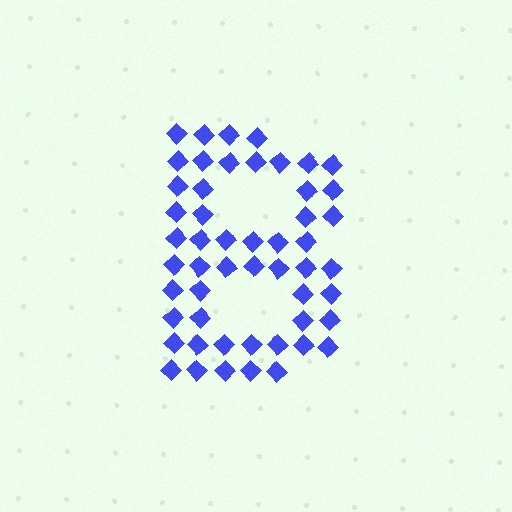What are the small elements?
The small elements are diamonds.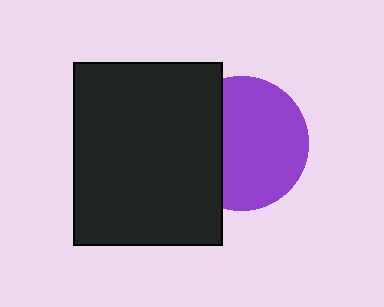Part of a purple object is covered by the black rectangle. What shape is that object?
It is a circle.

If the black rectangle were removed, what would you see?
You would see the complete purple circle.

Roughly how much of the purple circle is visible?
Most of it is visible (roughly 67%).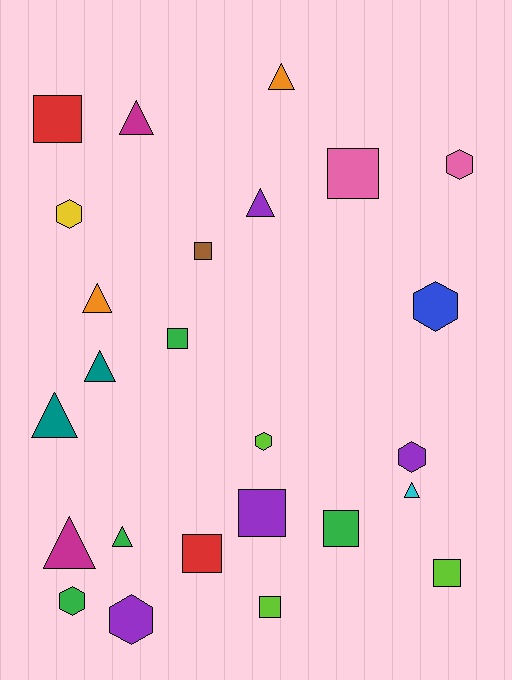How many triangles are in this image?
There are 9 triangles.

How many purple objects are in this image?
There are 4 purple objects.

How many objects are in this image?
There are 25 objects.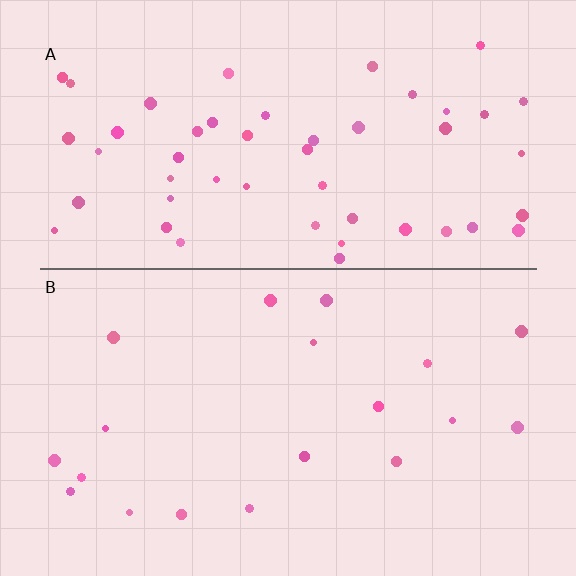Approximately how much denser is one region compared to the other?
Approximately 2.7× — region A over region B.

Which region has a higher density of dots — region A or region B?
A (the top).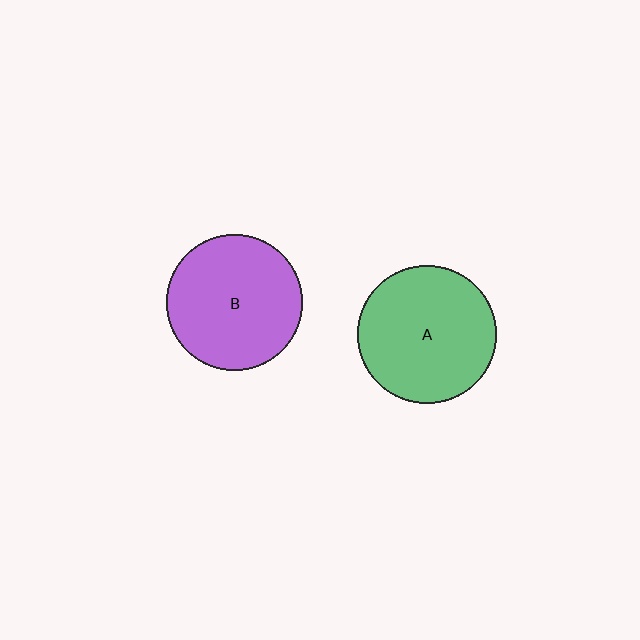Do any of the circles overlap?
No, none of the circles overlap.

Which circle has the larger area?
Circle A (green).